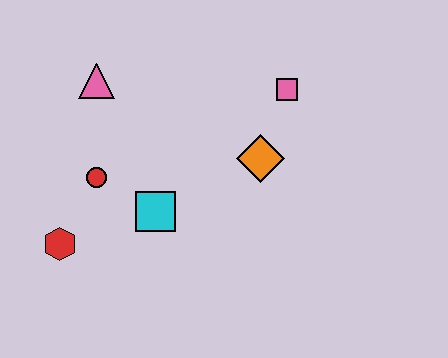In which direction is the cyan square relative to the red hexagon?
The cyan square is to the right of the red hexagon.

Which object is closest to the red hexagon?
The red circle is closest to the red hexagon.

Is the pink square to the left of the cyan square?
No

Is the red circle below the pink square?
Yes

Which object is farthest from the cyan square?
The pink square is farthest from the cyan square.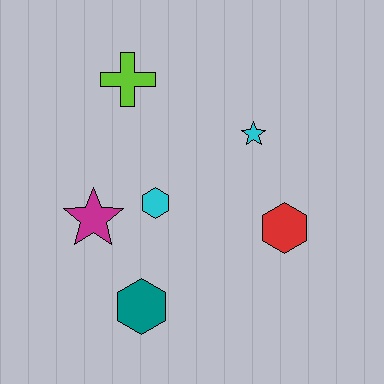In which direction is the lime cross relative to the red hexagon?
The lime cross is to the left of the red hexagon.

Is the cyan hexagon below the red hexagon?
No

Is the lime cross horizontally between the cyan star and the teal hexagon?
No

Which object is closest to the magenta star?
The cyan hexagon is closest to the magenta star.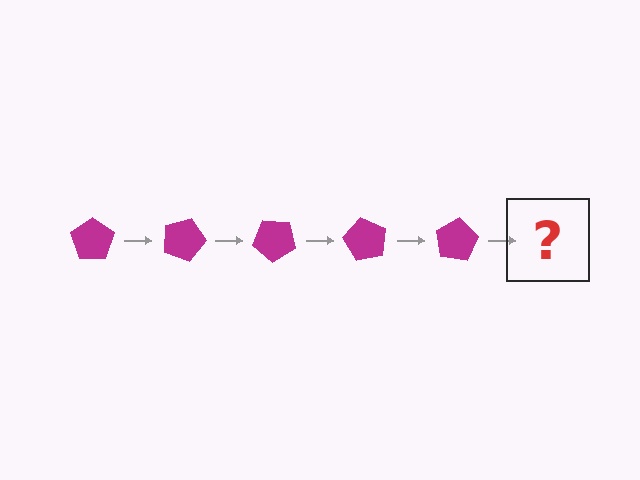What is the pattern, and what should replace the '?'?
The pattern is that the pentagon rotates 20 degrees each step. The '?' should be a magenta pentagon rotated 100 degrees.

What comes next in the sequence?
The next element should be a magenta pentagon rotated 100 degrees.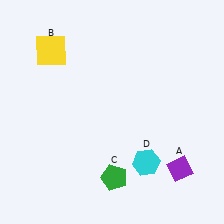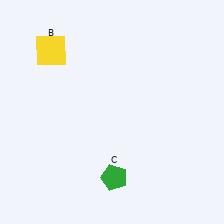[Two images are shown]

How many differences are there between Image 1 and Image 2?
There are 2 differences between the two images.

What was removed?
The purple diamond (A), the cyan hexagon (D) were removed in Image 2.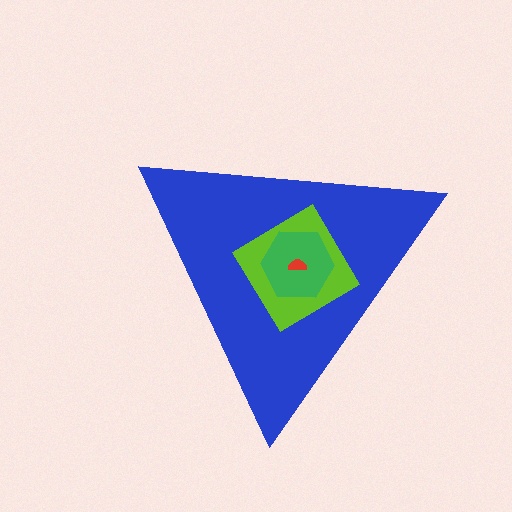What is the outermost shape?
The blue triangle.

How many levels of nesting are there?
4.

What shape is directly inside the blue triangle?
The lime diamond.